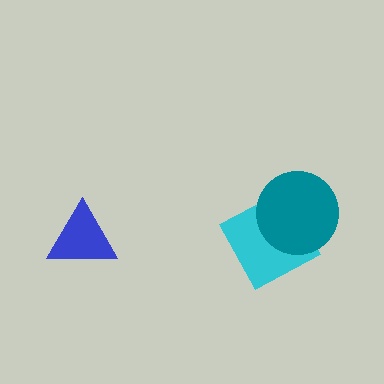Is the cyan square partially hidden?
Yes, it is partially covered by another shape.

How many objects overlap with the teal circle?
1 object overlaps with the teal circle.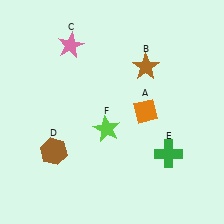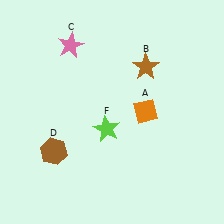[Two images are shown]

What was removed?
The green cross (E) was removed in Image 2.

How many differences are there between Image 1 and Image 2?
There is 1 difference between the two images.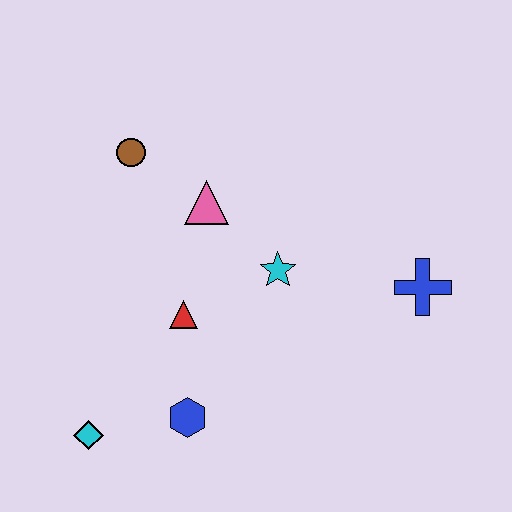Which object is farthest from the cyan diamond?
The blue cross is farthest from the cyan diamond.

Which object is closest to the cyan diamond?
The blue hexagon is closest to the cyan diamond.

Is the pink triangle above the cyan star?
Yes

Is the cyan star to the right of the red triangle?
Yes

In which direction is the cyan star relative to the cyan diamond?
The cyan star is to the right of the cyan diamond.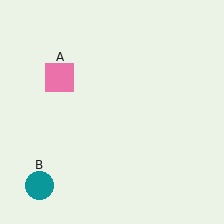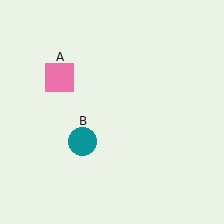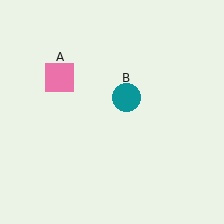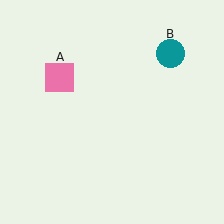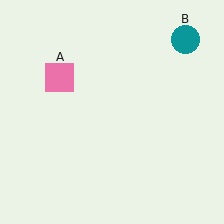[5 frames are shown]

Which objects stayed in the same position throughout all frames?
Pink square (object A) remained stationary.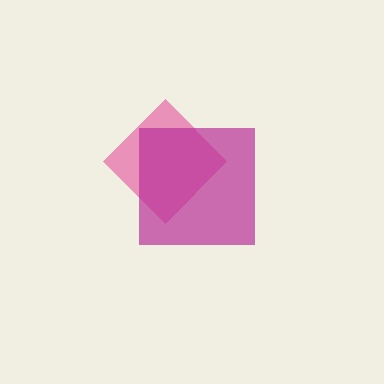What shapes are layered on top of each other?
The layered shapes are: a pink diamond, a magenta square.